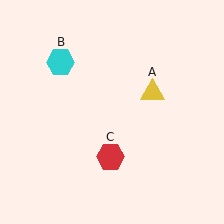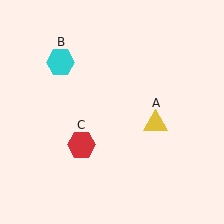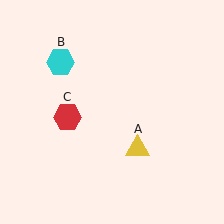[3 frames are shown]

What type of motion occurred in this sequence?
The yellow triangle (object A), red hexagon (object C) rotated clockwise around the center of the scene.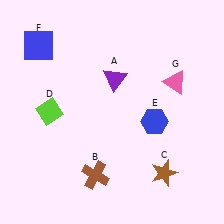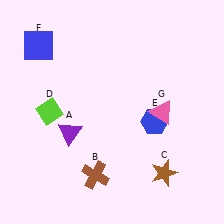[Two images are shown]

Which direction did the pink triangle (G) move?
The pink triangle (G) moved down.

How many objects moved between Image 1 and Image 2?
2 objects moved between the two images.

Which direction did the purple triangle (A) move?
The purple triangle (A) moved down.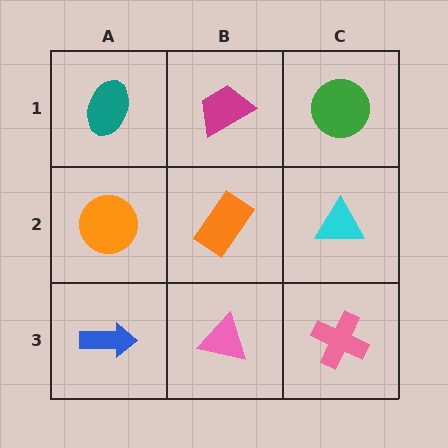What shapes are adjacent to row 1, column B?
An orange rectangle (row 2, column B), a teal ellipse (row 1, column A), a green circle (row 1, column C).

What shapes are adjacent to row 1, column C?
A cyan triangle (row 2, column C), a magenta trapezoid (row 1, column B).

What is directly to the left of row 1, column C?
A magenta trapezoid.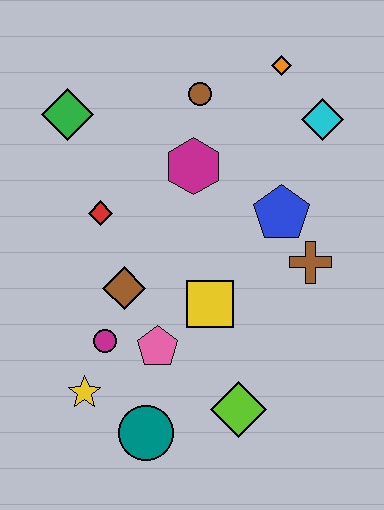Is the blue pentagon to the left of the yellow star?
No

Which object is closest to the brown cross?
The blue pentagon is closest to the brown cross.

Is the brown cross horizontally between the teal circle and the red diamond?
No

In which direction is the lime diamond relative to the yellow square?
The lime diamond is below the yellow square.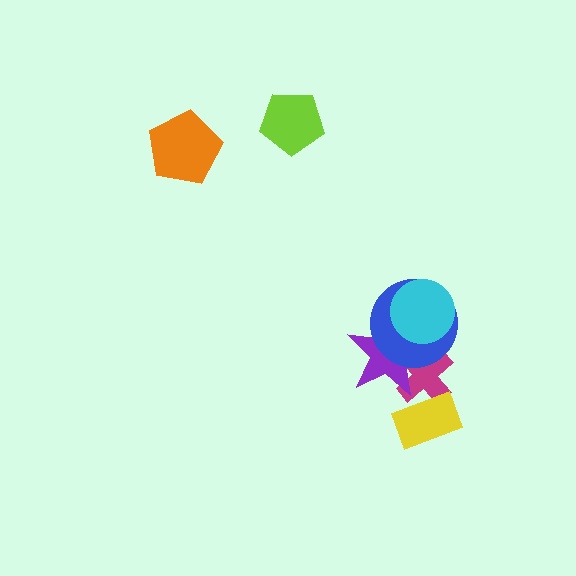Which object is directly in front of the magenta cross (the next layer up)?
The purple star is directly in front of the magenta cross.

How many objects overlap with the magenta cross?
3 objects overlap with the magenta cross.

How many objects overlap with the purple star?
3 objects overlap with the purple star.